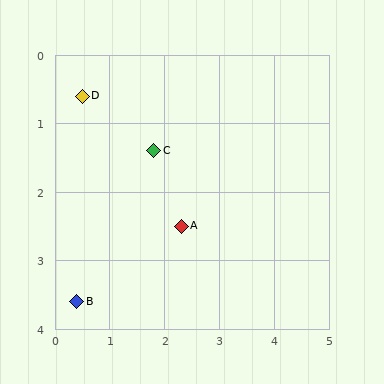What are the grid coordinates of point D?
Point D is at approximately (0.5, 0.6).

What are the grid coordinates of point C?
Point C is at approximately (1.8, 1.4).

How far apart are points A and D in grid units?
Points A and D are about 2.6 grid units apart.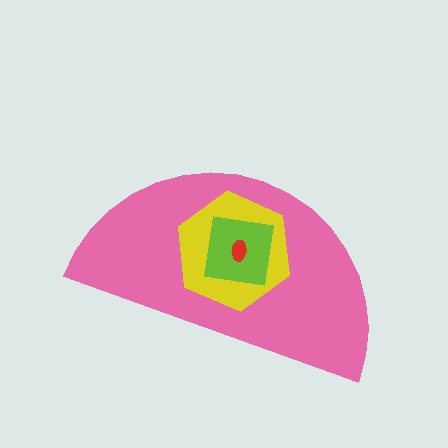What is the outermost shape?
The pink semicircle.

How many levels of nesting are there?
4.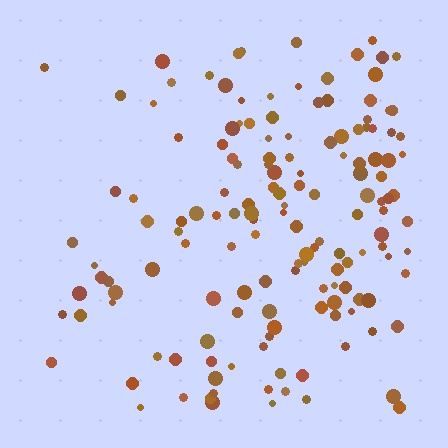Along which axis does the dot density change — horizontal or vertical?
Horizontal.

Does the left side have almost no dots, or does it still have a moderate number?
Still a moderate number, just noticeably fewer than the right.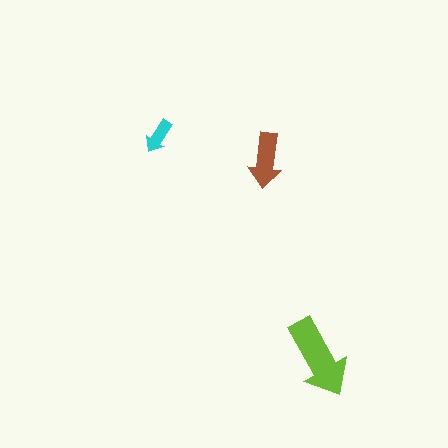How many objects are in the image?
There are 3 objects in the image.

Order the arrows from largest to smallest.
the lime one, the brown one, the cyan one.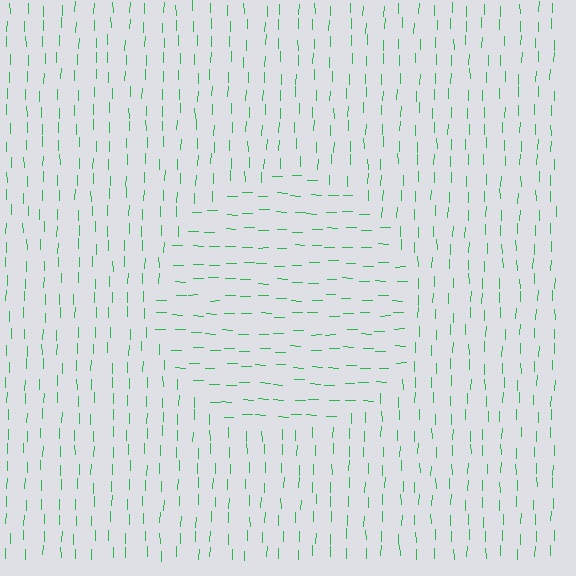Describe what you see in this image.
The image is filled with small green line segments. A circle region in the image has lines oriented differently from the surrounding lines, creating a visible texture boundary.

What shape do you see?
I see a circle.